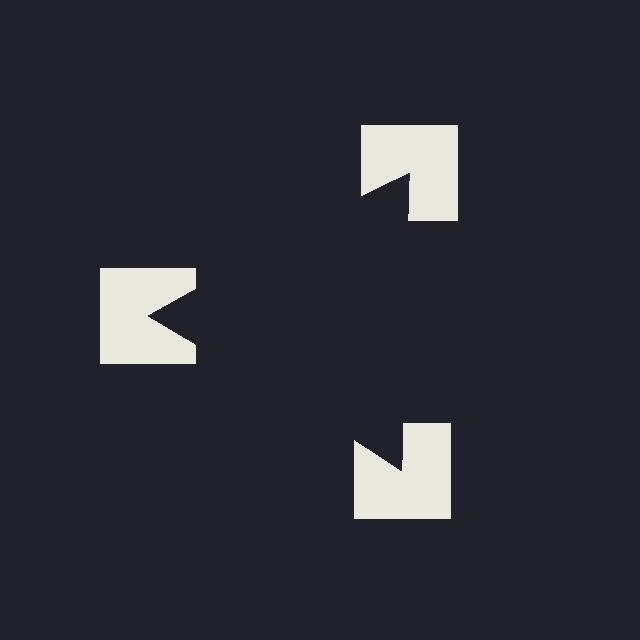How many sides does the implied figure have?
3 sides.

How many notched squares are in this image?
There are 3 — one at each vertex of the illusory triangle.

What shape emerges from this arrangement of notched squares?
An illusory triangle — its edges are inferred from the aligned wedge cuts in the notched squares, not physically drawn.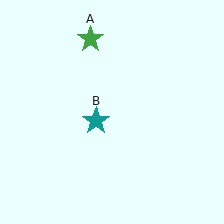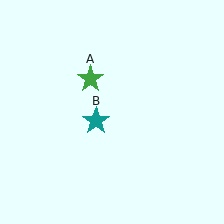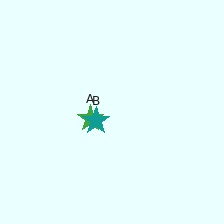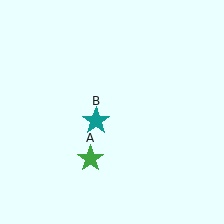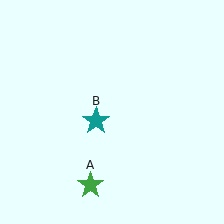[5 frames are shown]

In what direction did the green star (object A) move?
The green star (object A) moved down.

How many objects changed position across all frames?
1 object changed position: green star (object A).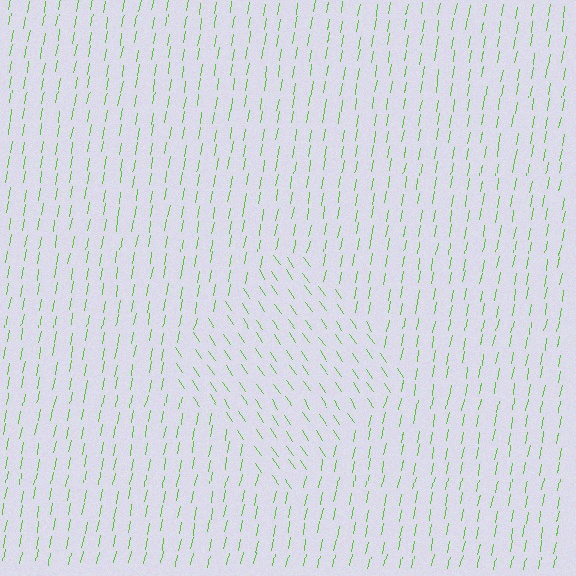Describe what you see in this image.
The image is filled with small lime line segments. A diamond region in the image has lines oriented differently from the surrounding lines, creating a visible texture boundary.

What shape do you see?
I see a diamond.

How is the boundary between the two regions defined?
The boundary is defined purely by a change in line orientation (approximately 45 degrees difference). All lines are the same color and thickness.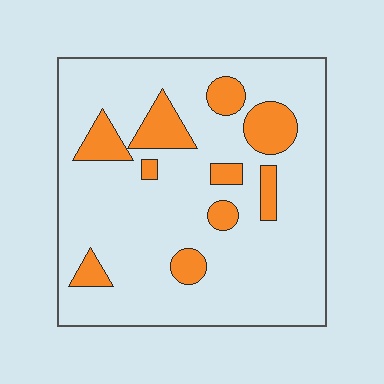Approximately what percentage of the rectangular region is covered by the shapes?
Approximately 15%.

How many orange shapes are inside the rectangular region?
10.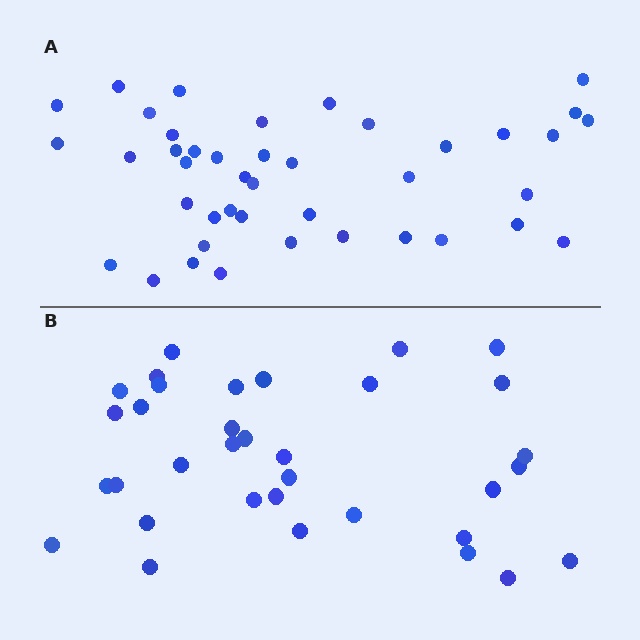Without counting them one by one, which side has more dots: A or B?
Region A (the top region) has more dots.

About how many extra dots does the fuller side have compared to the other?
Region A has roughly 8 or so more dots than region B.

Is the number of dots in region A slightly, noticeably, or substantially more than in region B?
Region A has only slightly more — the two regions are fairly close. The ratio is roughly 1.2 to 1.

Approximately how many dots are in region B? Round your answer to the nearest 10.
About 30 dots. (The exact count is 34, which rounds to 30.)